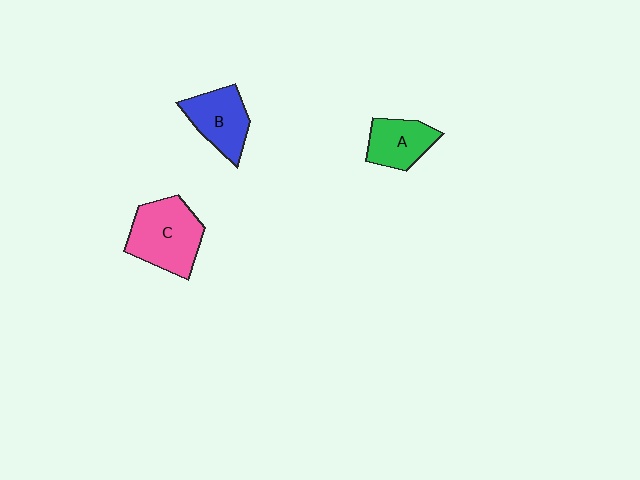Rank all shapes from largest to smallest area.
From largest to smallest: C (pink), B (blue), A (green).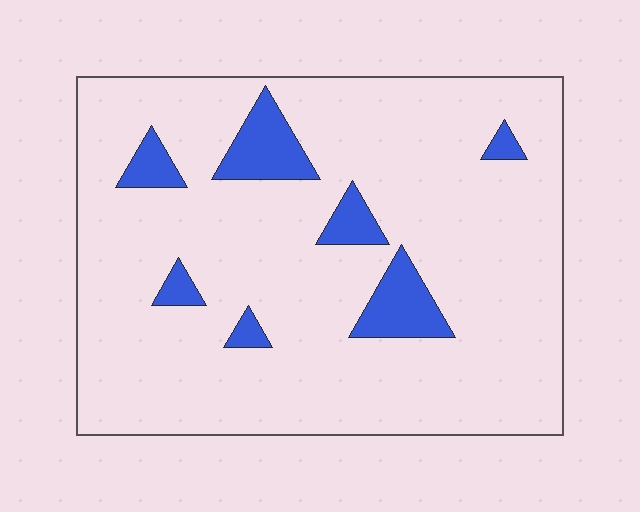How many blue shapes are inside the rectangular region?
7.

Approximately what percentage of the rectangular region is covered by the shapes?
Approximately 10%.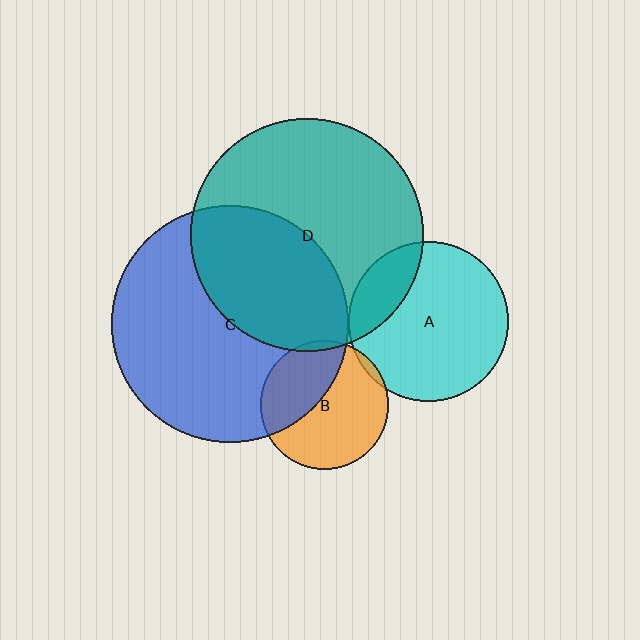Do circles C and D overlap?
Yes.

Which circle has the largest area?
Circle C (blue).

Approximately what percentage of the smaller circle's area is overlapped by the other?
Approximately 40%.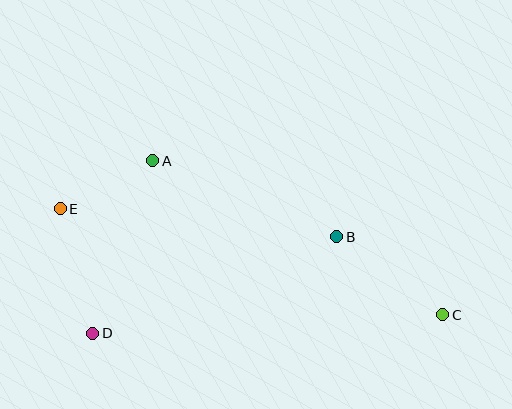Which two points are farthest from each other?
Points C and E are farthest from each other.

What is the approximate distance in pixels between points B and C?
The distance between B and C is approximately 131 pixels.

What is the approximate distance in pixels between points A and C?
The distance between A and C is approximately 328 pixels.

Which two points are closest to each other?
Points A and E are closest to each other.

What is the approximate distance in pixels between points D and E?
The distance between D and E is approximately 129 pixels.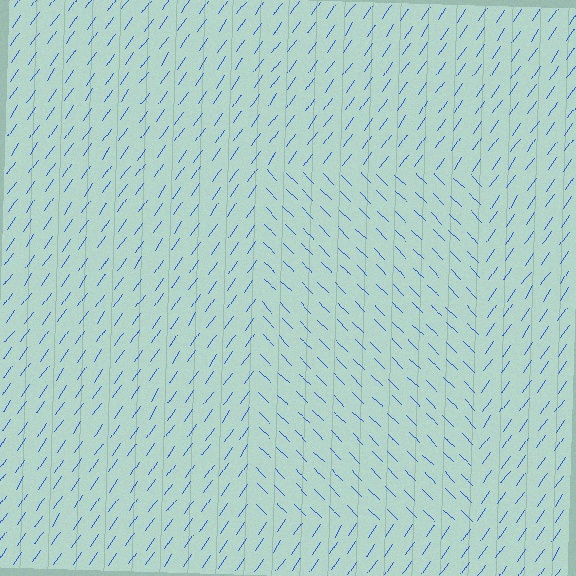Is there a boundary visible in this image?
Yes, there is a texture boundary formed by a change in line orientation.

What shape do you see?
I see a rectangle.